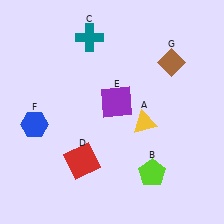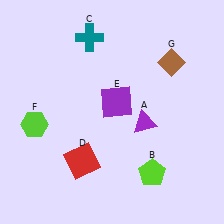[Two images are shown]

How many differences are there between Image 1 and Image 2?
There are 2 differences between the two images.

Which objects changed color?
A changed from yellow to purple. F changed from blue to lime.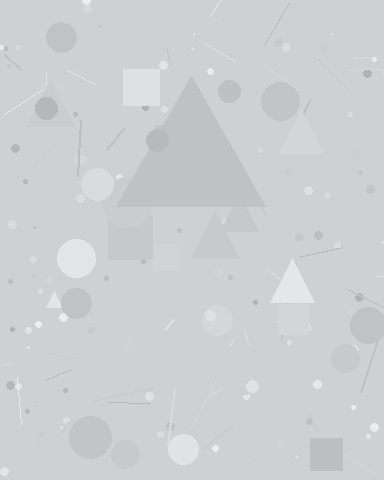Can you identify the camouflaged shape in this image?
The camouflaged shape is a triangle.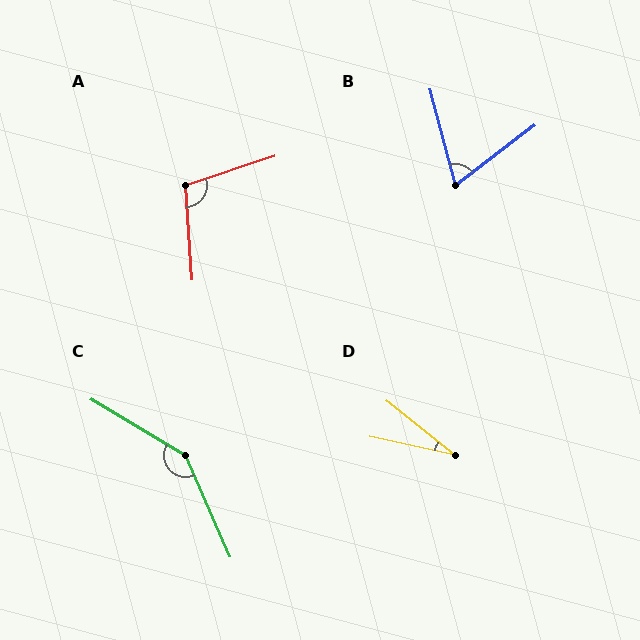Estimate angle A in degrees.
Approximately 104 degrees.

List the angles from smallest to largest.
D (26°), B (67°), A (104°), C (144°).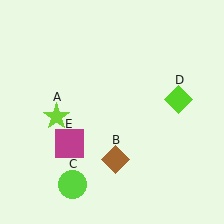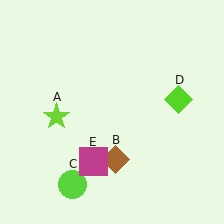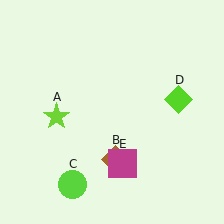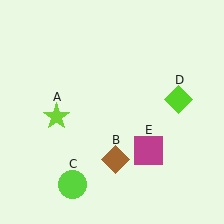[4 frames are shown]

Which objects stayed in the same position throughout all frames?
Lime star (object A) and brown diamond (object B) and lime circle (object C) and lime diamond (object D) remained stationary.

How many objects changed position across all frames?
1 object changed position: magenta square (object E).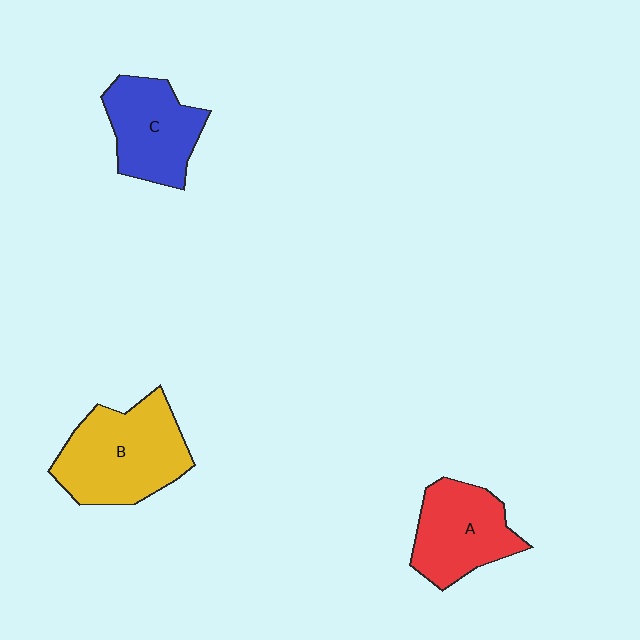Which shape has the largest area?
Shape B (yellow).